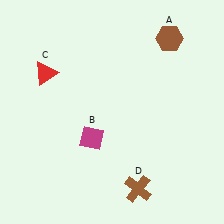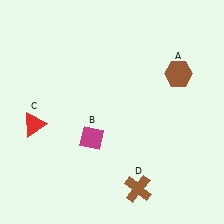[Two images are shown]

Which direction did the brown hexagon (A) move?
The brown hexagon (A) moved down.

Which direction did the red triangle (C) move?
The red triangle (C) moved down.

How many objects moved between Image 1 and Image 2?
2 objects moved between the two images.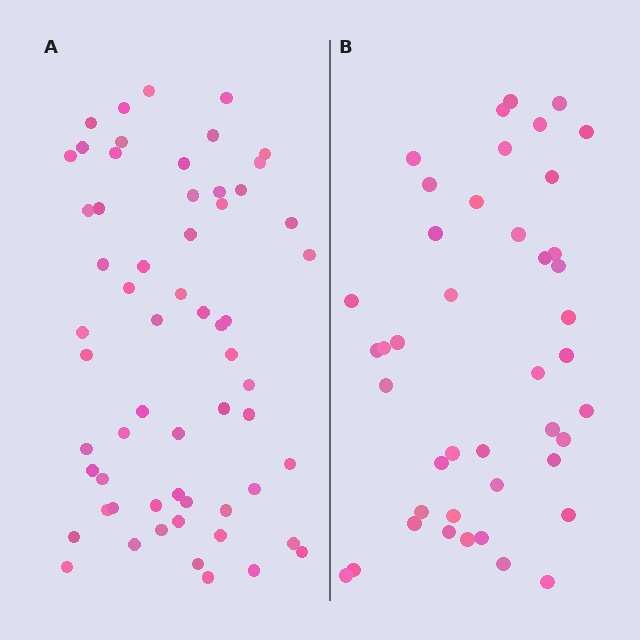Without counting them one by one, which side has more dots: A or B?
Region A (the left region) has more dots.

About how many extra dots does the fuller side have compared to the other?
Region A has approximately 15 more dots than region B.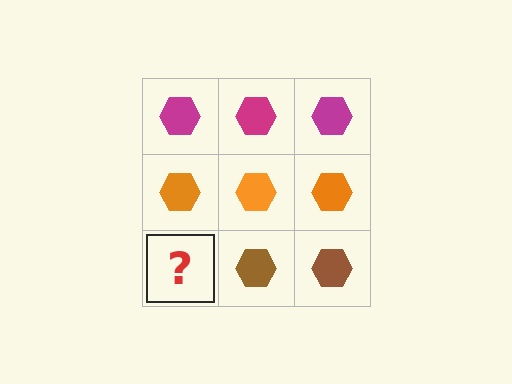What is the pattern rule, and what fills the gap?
The rule is that each row has a consistent color. The gap should be filled with a brown hexagon.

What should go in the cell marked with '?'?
The missing cell should contain a brown hexagon.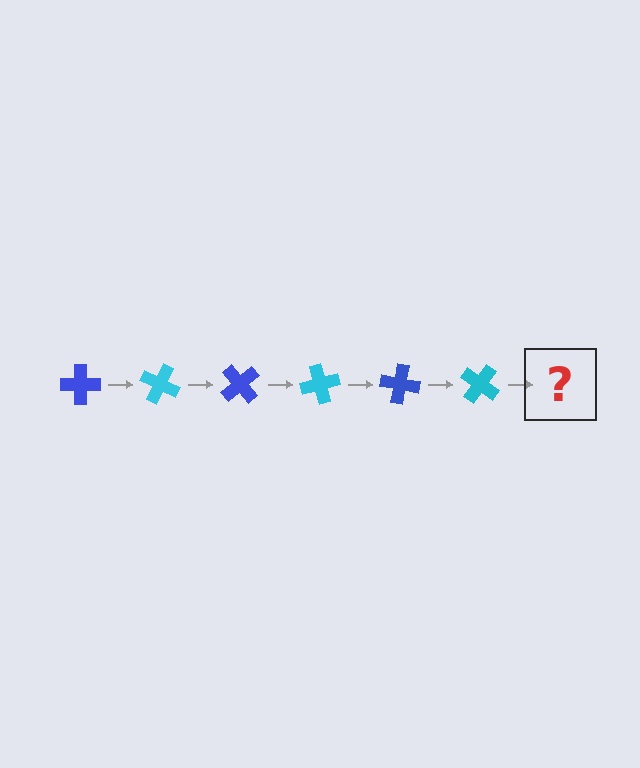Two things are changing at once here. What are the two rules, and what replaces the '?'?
The two rules are that it rotates 25 degrees each step and the color cycles through blue and cyan. The '?' should be a blue cross, rotated 150 degrees from the start.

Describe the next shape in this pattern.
It should be a blue cross, rotated 150 degrees from the start.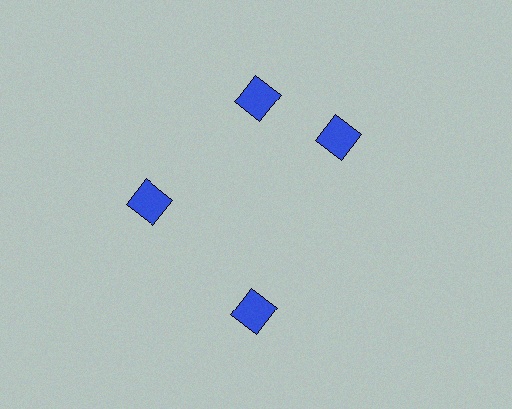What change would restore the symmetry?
The symmetry would be restored by rotating it back into even spacing with its neighbors so that all 4 diamonds sit at equal angles and equal distance from the center.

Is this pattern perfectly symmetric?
No. The 4 blue diamonds are arranged in a ring, but one element near the 3 o'clock position is rotated out of alignment along the ring, breaking the 4-fold rotational symmetry.